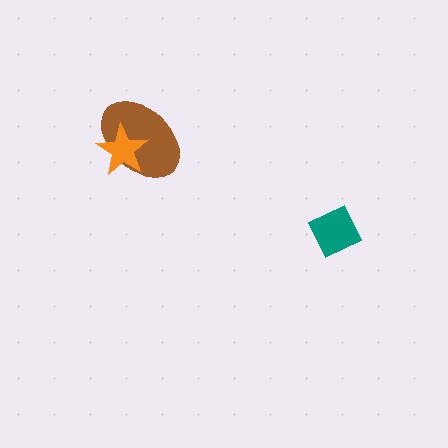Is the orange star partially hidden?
No, no other shape covers it.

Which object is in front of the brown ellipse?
The orange star is in front of the brown ellipse.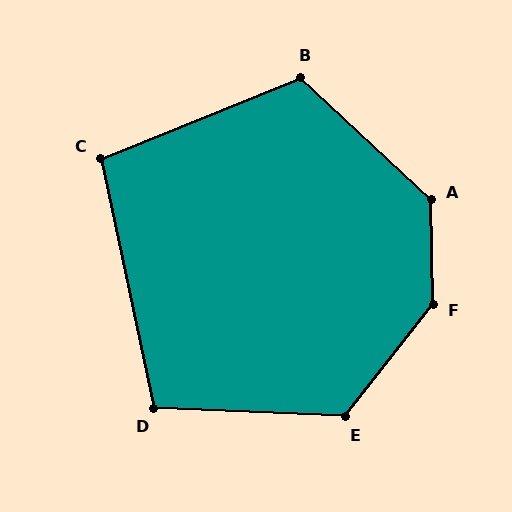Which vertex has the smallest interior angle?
C, at approximately 100 degrees.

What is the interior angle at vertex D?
Approximately 104 degrees (obtuse).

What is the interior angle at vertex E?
Approximately 126 degrees (obtuse).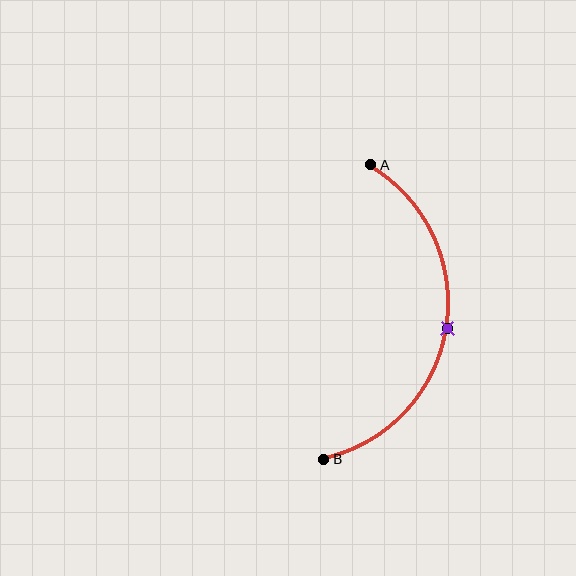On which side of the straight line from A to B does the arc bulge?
The arc bulges to the right of the straight line connecting A and B.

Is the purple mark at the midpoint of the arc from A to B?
Yes. The purple mark lies on the arc at equal arc-length from both A and B — it is the arc midpoint.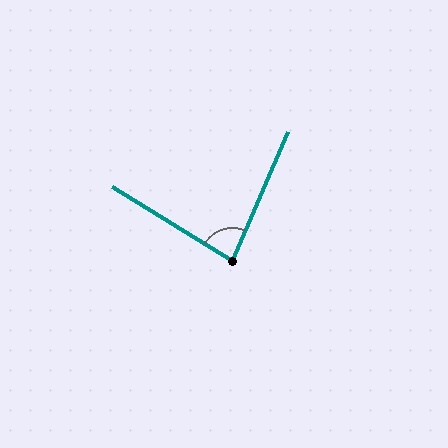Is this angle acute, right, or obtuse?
It is acute.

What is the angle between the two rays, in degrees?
Approximately 82 degrees.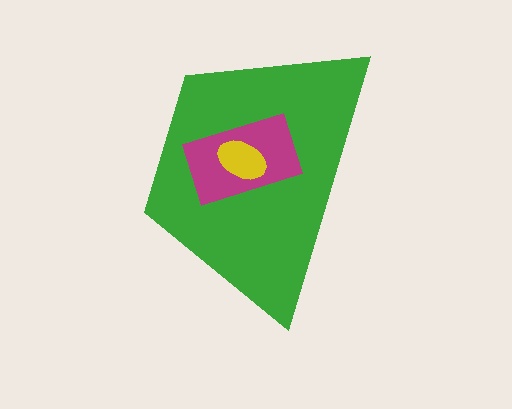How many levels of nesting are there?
3.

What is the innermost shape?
The yellow ellipse.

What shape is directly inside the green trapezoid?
The magenta rectangle.